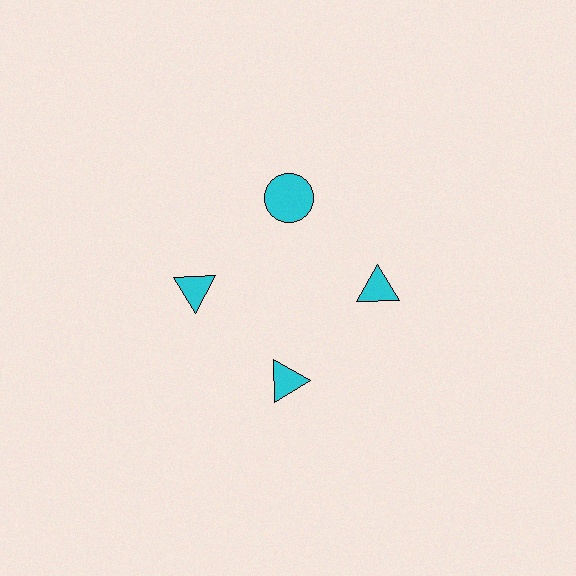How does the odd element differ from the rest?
It has a different shape: circle instead of triangle.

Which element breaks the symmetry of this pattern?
The cyan circle at roughly the 12 o'clock position breaks the symmetry. All other shapes are cyan triangles.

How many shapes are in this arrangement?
There are 4 shapes arranged in a ring pattern.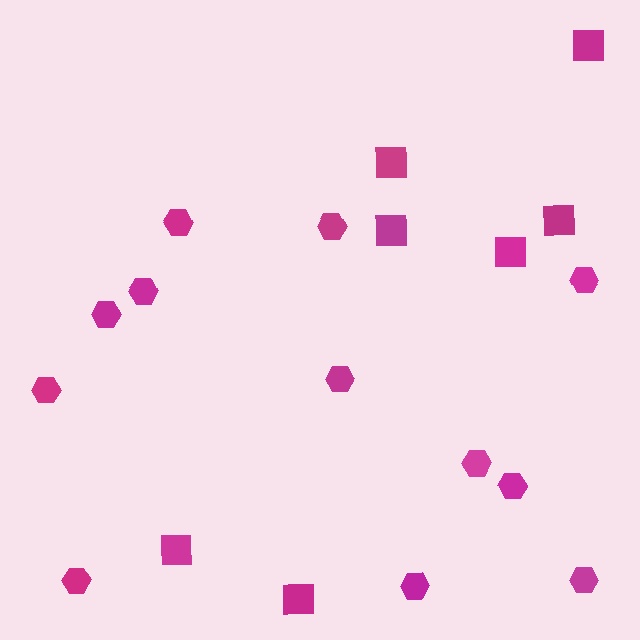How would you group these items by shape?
There are 2 groups: one group of hexagons (12) and one group of squares (7).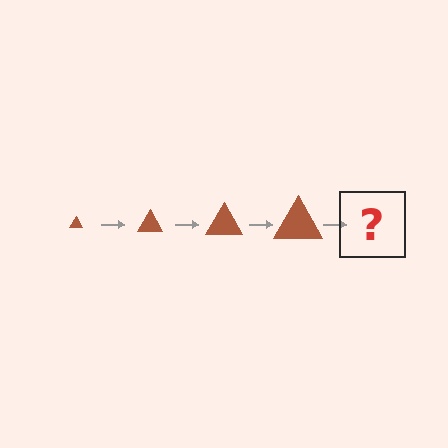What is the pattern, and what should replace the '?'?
The pattern is that the triangle gets progressively larger each step. The '?' should be a brown triangle, larger than the previous one.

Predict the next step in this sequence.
The next step is a brown triangle, larger than the previous one.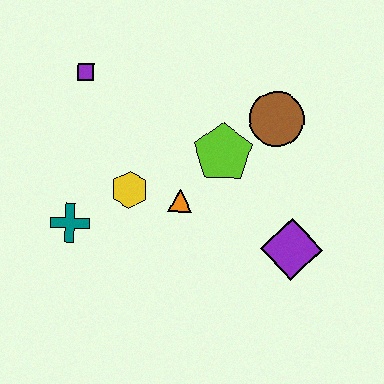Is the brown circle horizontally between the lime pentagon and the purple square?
No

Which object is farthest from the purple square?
The purple diamond is farthest from the purple square.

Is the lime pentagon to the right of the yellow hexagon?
Yes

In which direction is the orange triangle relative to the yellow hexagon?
The orange triangle is to the right of the yellow hexagon.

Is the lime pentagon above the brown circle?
No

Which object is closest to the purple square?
The yellow hexagon is closest to the purple square.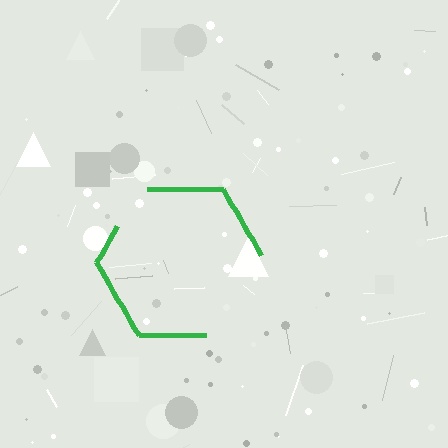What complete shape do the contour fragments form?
The contour fragments form a hexagon.